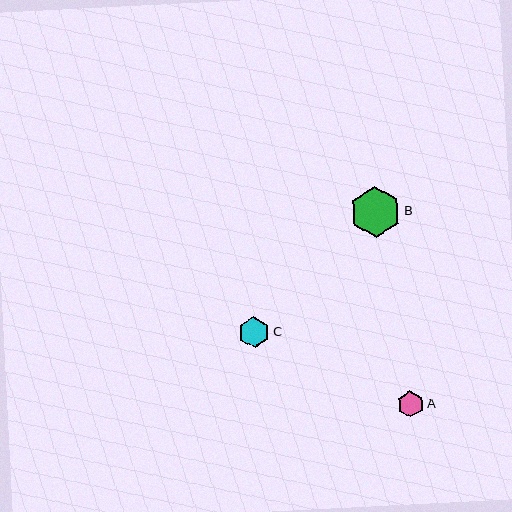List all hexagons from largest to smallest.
From largest to smallest: B, C, A.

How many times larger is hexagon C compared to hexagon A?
Hexagon C is approximately 1.2 times the size of hexagon A.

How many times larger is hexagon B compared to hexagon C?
Hexagon B is approximately 1.6 times the size of hexagon C.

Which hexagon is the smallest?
Hexagon A is the smallest with a size of approximately 26 pixels.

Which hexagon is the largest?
Hexagon B is the largest with a size of approximately 52 pixels.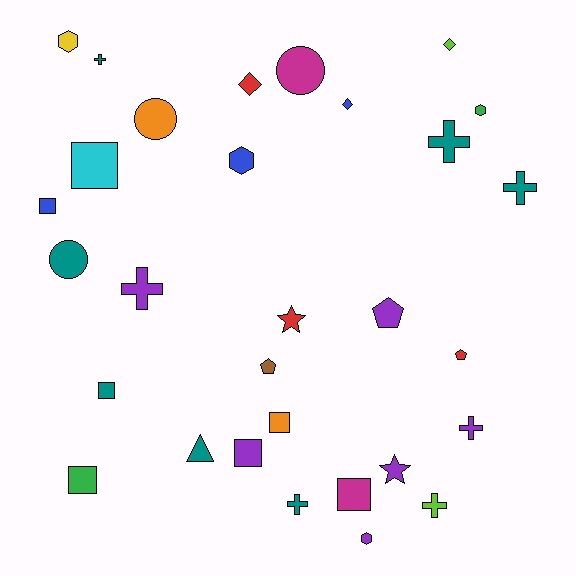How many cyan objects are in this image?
There is 1 cyan object.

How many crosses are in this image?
There are 7 crosses.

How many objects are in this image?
There are 30 objects.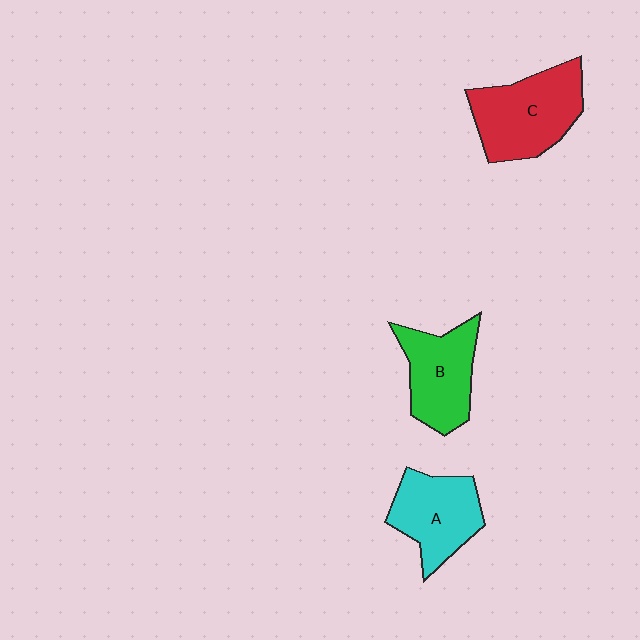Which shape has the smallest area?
Shape A (cyan).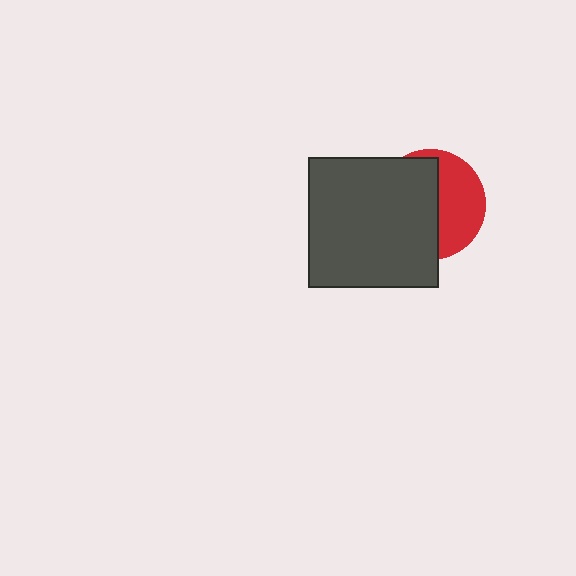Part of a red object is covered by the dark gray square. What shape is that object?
It is a circle.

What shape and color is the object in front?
The object in front is a dark gray square.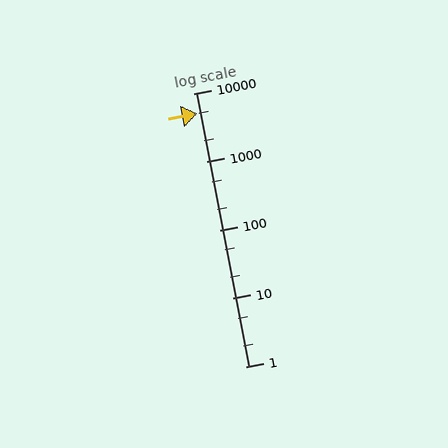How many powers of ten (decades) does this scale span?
The scale spans 4 decades, from 1 to 10000.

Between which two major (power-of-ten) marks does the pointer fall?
The pointer is between 1000 and 10000.